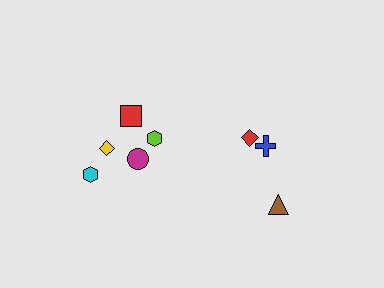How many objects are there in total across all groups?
There are 8 objects.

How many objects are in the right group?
There are 3 objects.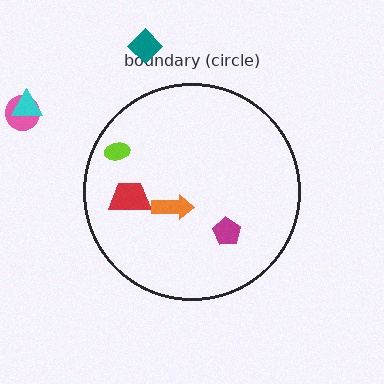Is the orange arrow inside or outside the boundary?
Inside.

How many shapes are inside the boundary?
4 inside, 3 outside.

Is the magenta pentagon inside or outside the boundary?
Inside.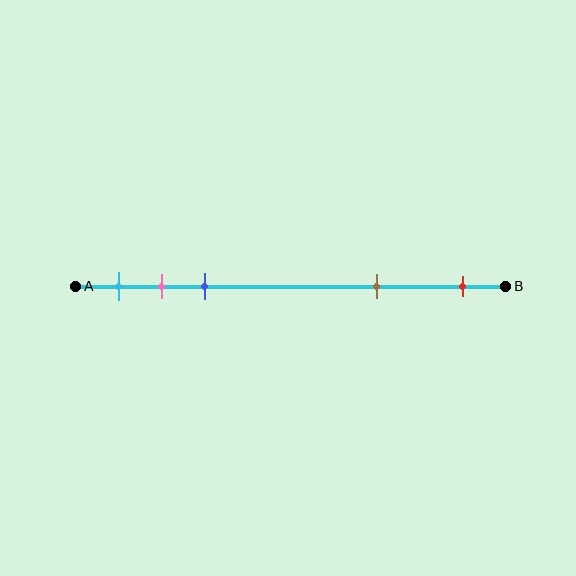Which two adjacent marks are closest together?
The pink and blue marks are the closest adjacent pair.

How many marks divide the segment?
There are 5 marks dividing the segment.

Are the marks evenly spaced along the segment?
No, the marks are not evenly spaced.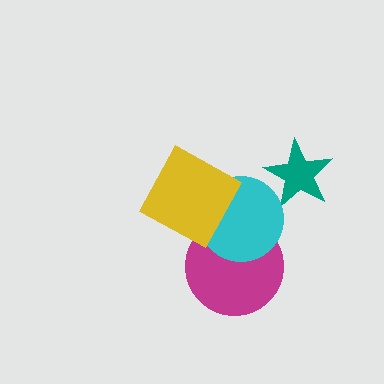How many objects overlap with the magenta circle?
1 object overlaps with the magenta circle.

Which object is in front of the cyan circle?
The yellow square is in front of the cyan circle.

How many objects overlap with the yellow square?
1 object overlaps with the yellow square.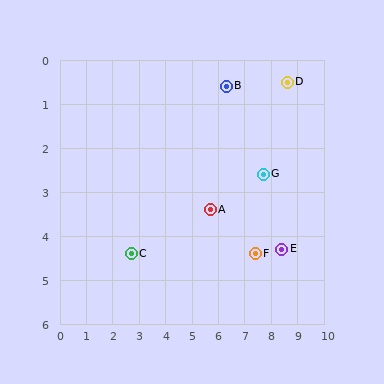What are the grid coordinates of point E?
Point E is at approximately (8.4, 4.3).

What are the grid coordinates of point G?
Point G is at approximately (7.7, 2.6).